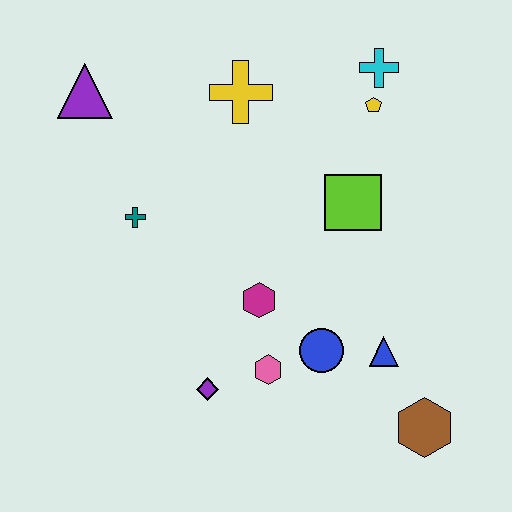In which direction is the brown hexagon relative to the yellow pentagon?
The brown hexagon is below the yellow pentagon.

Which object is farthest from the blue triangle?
The purple triangle is farthest from the blue triangle.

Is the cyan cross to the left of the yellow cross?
No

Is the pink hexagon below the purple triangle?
Yes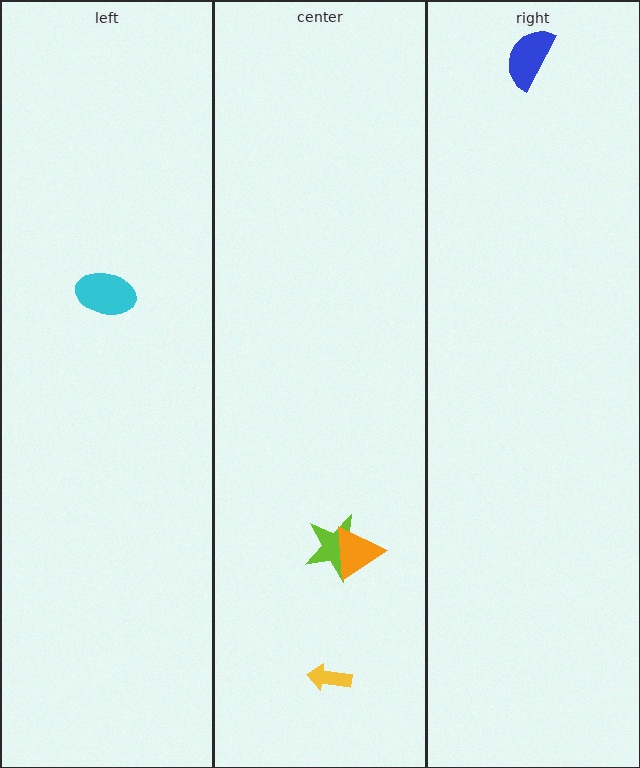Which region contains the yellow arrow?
The center region.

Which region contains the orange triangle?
The center region.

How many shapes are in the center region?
3.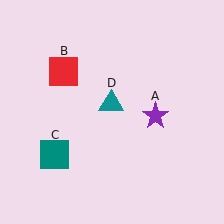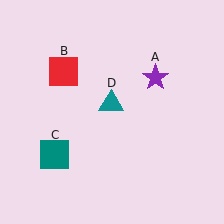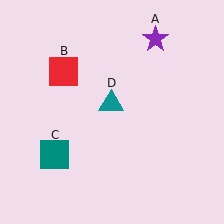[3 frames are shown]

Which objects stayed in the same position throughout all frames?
Red square (object B) and teal square (object C) and teal triangle (object D) remained stationary.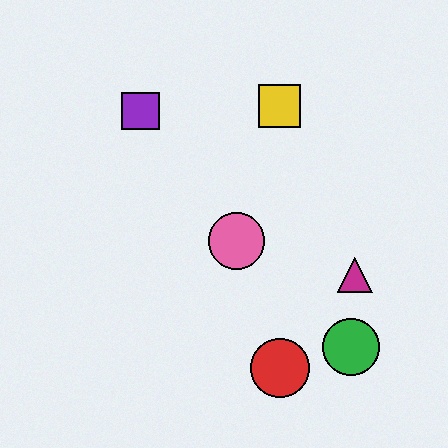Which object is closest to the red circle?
The green circle is closest to the red circle.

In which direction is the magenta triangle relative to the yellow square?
The magenta triangle is below the yellow square.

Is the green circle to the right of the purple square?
Yes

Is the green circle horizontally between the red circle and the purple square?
No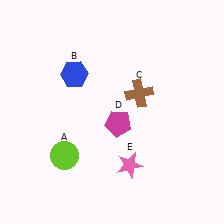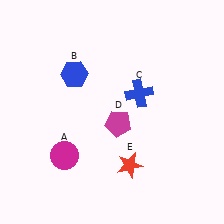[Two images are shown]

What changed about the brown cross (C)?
In Image 1, C is brown. In Image 2, it changed to blue.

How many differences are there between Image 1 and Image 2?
There are 3 differences between the two images.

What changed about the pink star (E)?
In Image 1, E is pink. In Image 2, it changed to red.